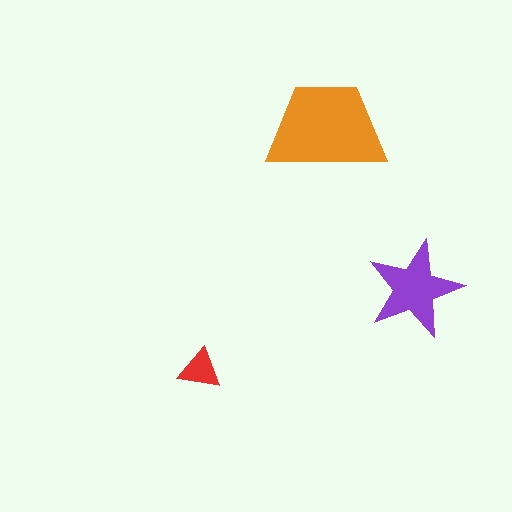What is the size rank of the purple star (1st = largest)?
2nd.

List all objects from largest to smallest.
The orange trapezoid, the purple star, the red triangle.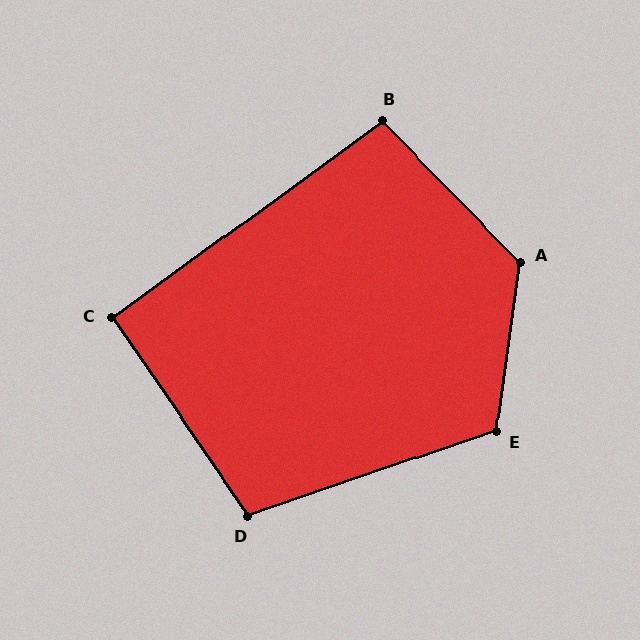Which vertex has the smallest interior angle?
C, at approximately 91 degrees.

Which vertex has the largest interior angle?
A, at approximately 128 degrees.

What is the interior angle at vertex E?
Approximately 117 degrees (obtuse).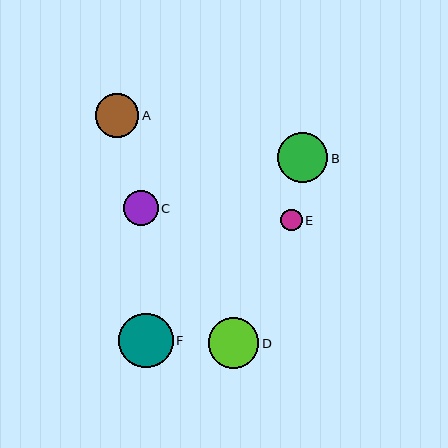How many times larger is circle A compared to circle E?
Circle A is approximately 2.0 times the size of circle E.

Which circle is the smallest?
Circle E is the smallest with a size of approximately 21 pixels.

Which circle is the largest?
Circle F is the largest with a size of approximately 54 pixels.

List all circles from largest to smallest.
From largest to smallest: F, D, B, A, C, E.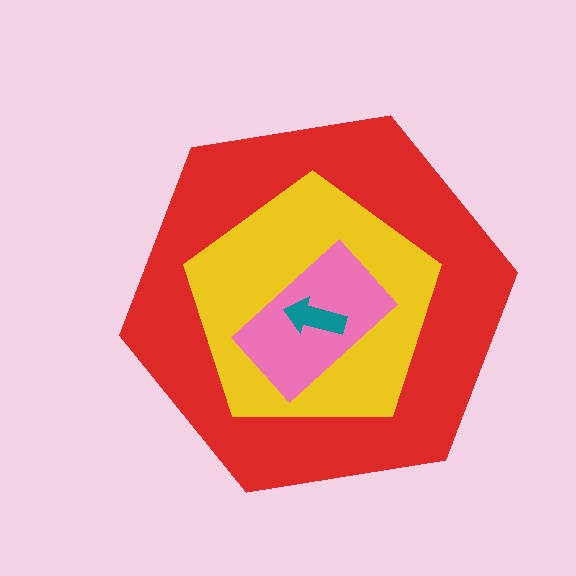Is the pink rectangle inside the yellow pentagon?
Yes.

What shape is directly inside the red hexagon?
The yellow pentagon.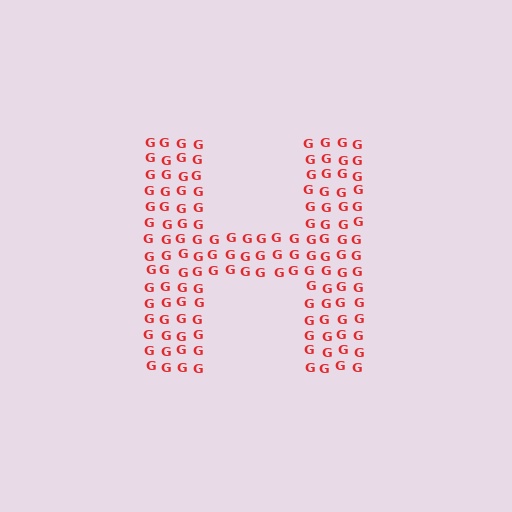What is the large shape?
The large shape is the letter H.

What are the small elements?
The small elements are letter G's.